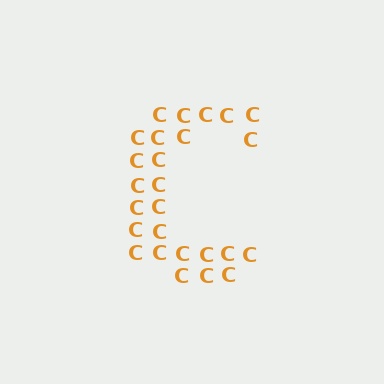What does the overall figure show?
The overall figure shows the letter C.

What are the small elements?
The small elements are letter C's.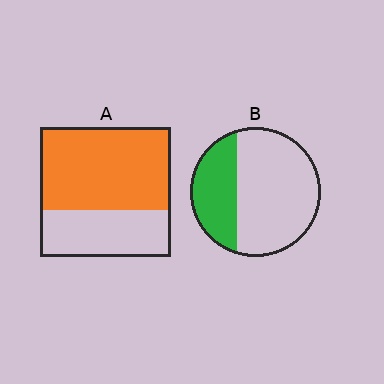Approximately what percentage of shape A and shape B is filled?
A is approximately 65% and B is approximately 30%.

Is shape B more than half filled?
No.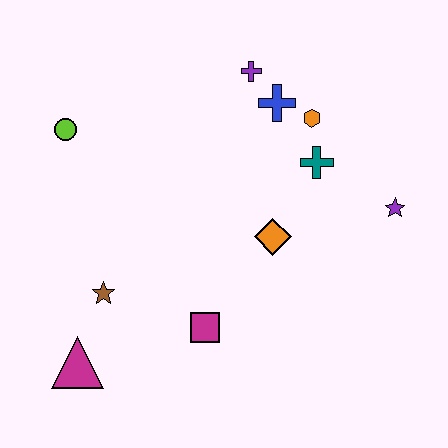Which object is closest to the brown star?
The magenta triangle is closest to the brown star.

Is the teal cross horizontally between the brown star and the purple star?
Yes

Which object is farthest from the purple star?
The magenta triangle is farthest from the purple star.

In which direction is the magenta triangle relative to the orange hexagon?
The magenta triangle is below the orange hexagon.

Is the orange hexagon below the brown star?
No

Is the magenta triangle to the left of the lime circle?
No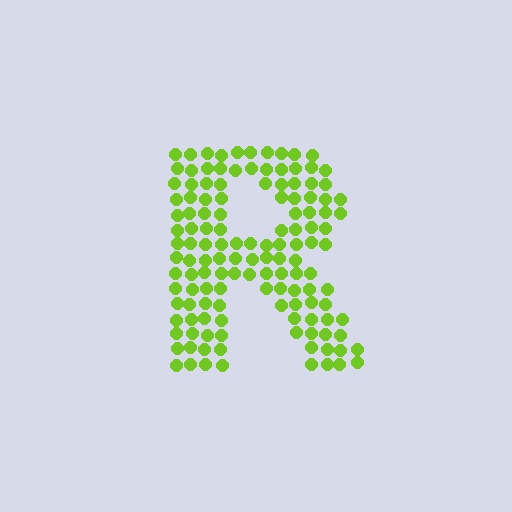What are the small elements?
The small elements are circles.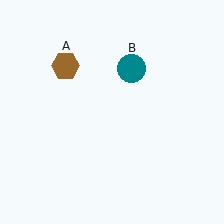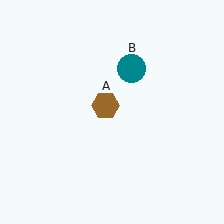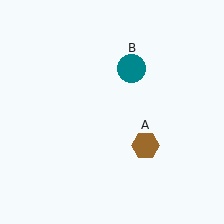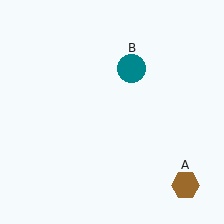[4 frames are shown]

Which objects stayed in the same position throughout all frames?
Teal circle (object B) remained stationary.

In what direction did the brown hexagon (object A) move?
The brown hexagon (object A) moved down and to the right.